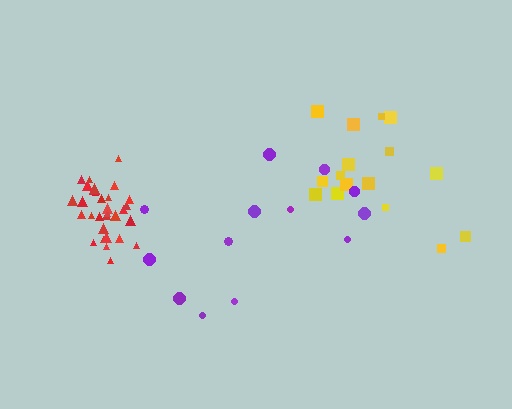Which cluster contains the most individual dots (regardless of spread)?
Red (31).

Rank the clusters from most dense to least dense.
red, yellow, purple.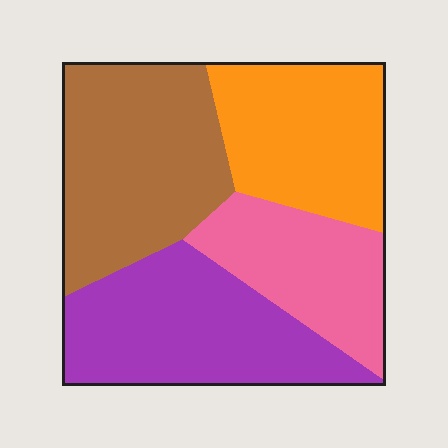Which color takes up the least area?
Pink, at roughly 20%.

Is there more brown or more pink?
Brown.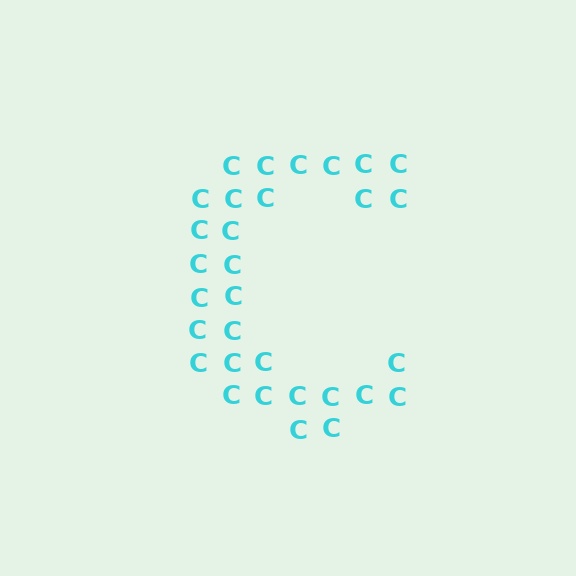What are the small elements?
The small elements are letter C's.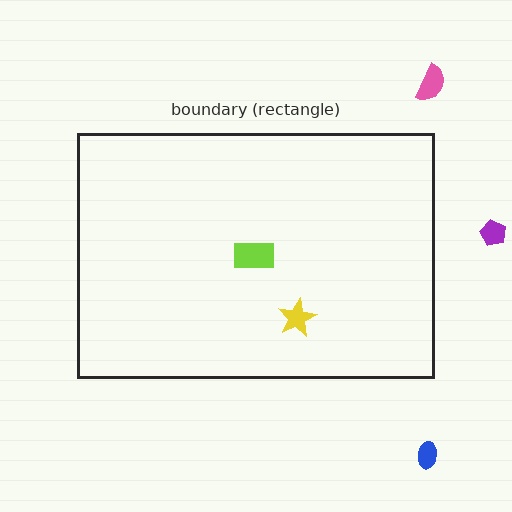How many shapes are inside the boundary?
2 inside, 3 outside.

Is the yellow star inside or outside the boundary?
Inside.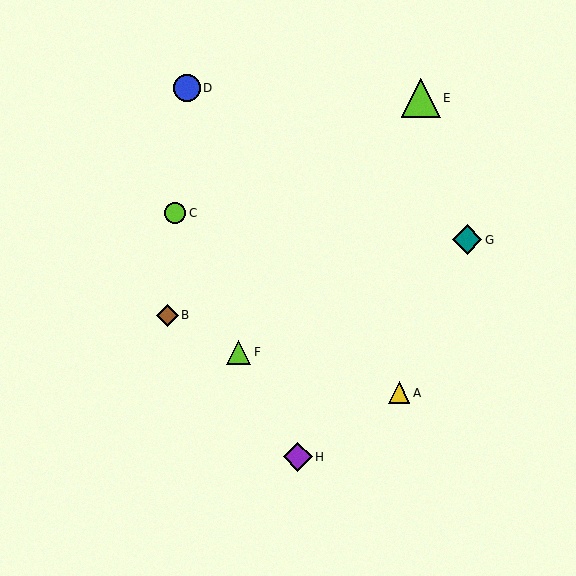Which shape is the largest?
The lime triangle (labeled E) is the largest.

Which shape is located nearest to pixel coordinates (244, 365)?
The lime triangle (labeled F) at (239, 352) is nearest to that location.